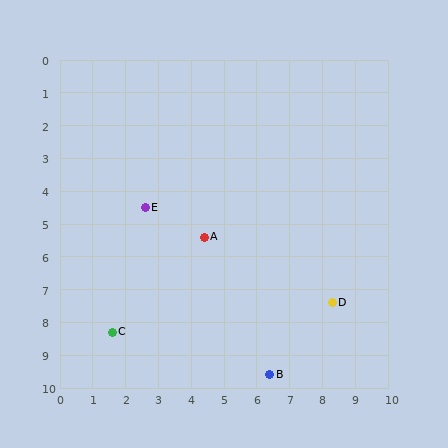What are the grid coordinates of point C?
Point C is at approximately (1.6, 8.3).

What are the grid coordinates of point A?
Point A is at approximately (4.4, 5.4).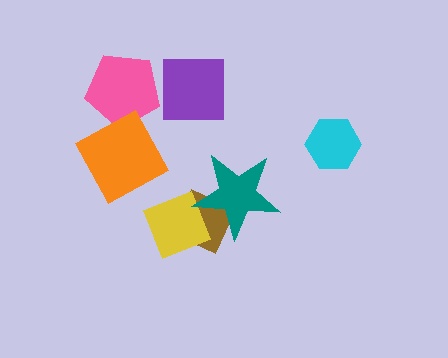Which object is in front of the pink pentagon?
The orange diamond is in front of the pink pentagon.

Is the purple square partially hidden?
No, no other shape covers it.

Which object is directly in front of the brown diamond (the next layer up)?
The yellow square is directly in front of the brown diamond.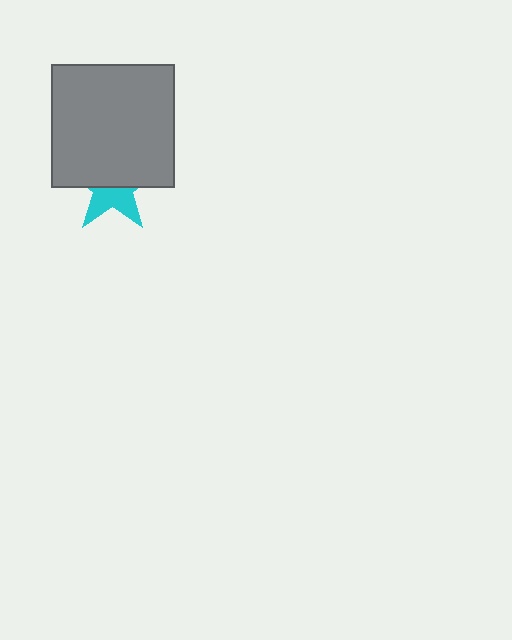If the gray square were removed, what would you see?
You would see the complete cyan star.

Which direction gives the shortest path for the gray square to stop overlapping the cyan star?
Moving up gives the shortest separation.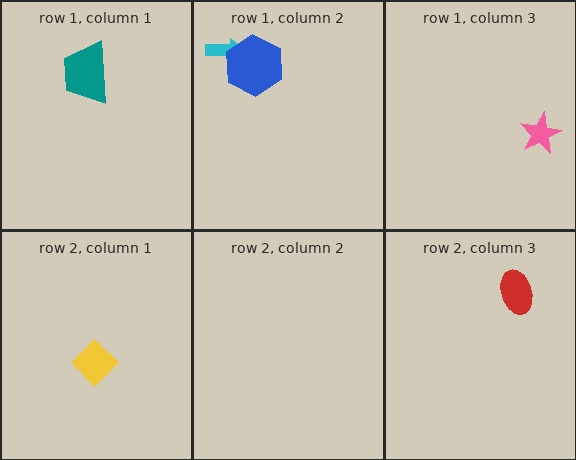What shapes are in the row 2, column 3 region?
The red ellipse.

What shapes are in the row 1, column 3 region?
The pink star.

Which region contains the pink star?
The row 1, column 3 region.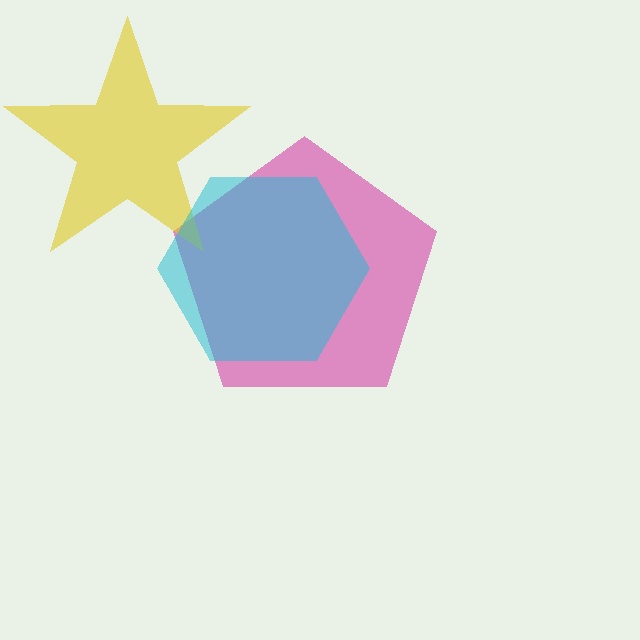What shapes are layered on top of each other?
The layered shapes are: a magenta pentagon, a yellow star, a cyan hexagon.